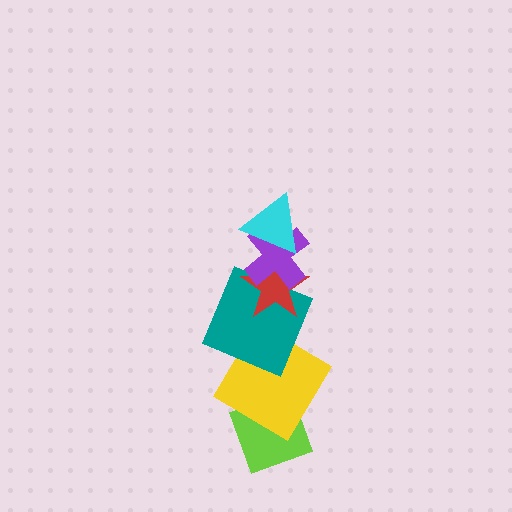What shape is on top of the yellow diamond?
The teal square is on top of the yellow diamond.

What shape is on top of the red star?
The purple cross is on top of the red star.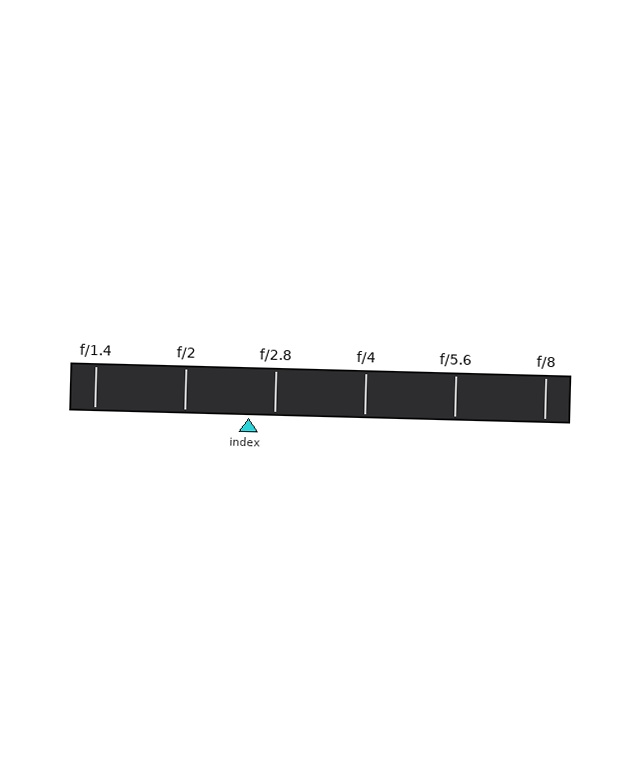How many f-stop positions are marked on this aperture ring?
There are 6 f-stop positions marked.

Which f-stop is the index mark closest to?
The index mark is closest to f/2.8.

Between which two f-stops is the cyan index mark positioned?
The index mark is between f/2 and f/2.8.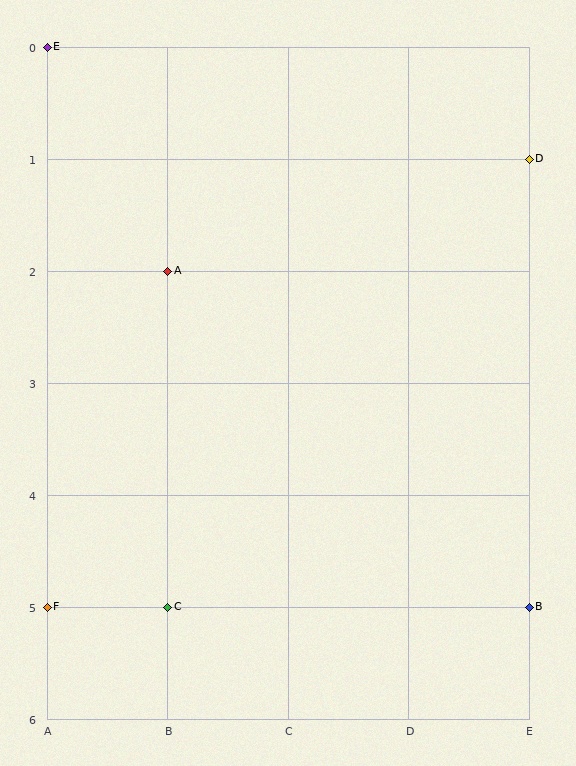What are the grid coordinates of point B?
Point B is at grid coordinates (E, 5).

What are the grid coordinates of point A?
Point A is at grid coordinates (B, 2).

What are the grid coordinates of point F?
Point F is at grid coordinates (A, 5).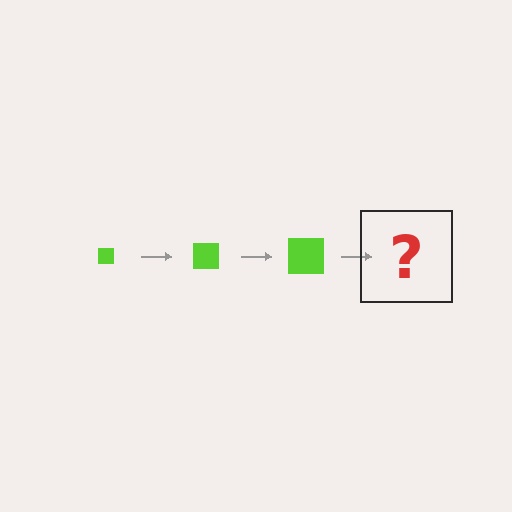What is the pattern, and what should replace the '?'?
The pattern is that the square gets progressively larger each step. The '?' should be a lime square, larger than the previous one.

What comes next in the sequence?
The next element should be a lime square, larger than the previous one.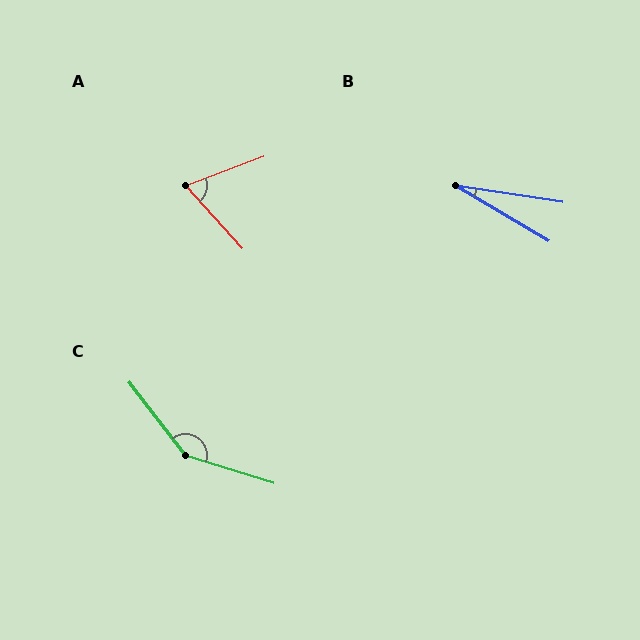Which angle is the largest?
C, at approximately 145 degrees.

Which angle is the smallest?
B, at approximately 22 degrees.